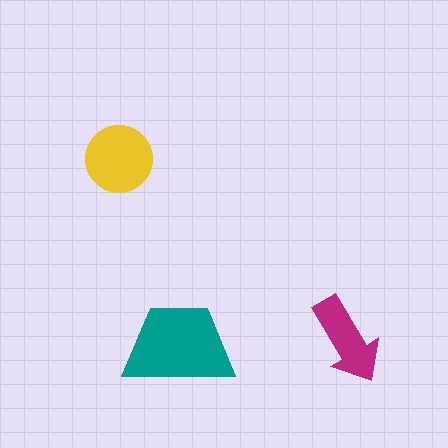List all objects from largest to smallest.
The teal trapezoid, the yellow circle, the magenta arrow.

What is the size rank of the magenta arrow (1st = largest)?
3rd.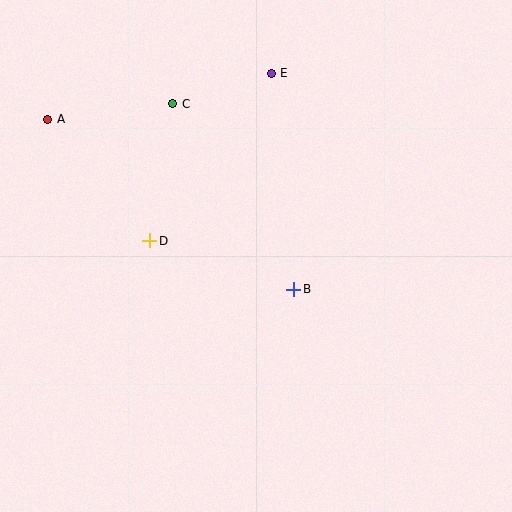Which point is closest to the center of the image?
Point B at (294, 289) is closest to the center.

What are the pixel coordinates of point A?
Point A is at (48, 119).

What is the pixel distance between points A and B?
The distance between A and B is 299 pixels.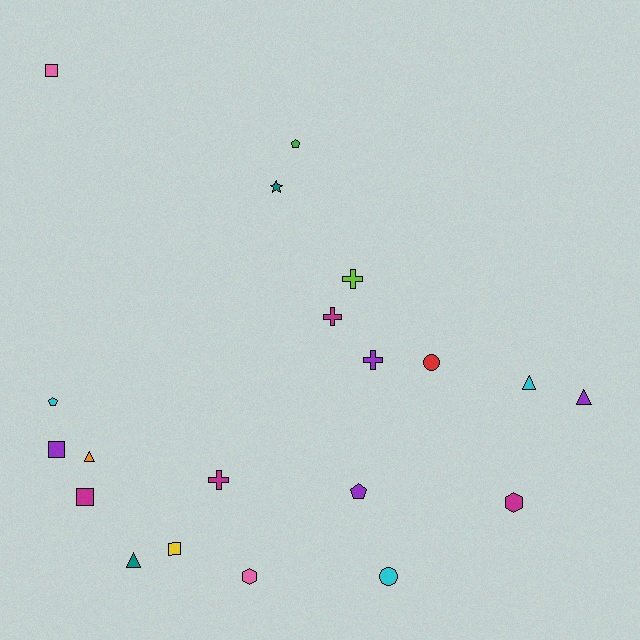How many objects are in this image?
There are 20 objects.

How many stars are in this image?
There is 1 star.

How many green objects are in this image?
There is 1 green object.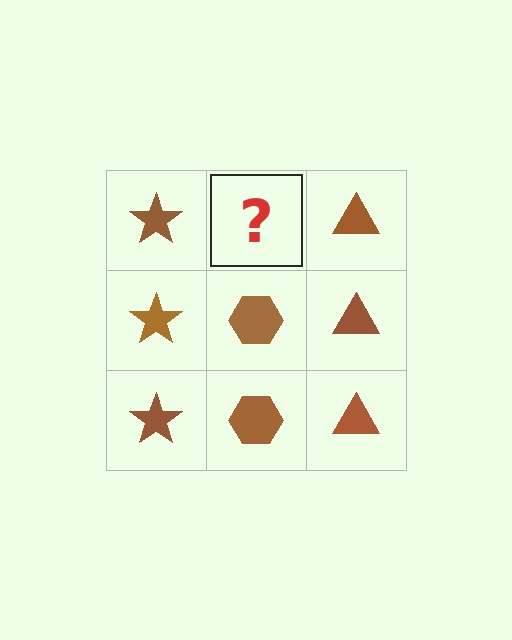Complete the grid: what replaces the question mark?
The question mark should be replaced with a brown hexagon.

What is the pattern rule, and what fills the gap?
The rule is that each column has a consistent shape. The gap should be filled with a brown hexagon.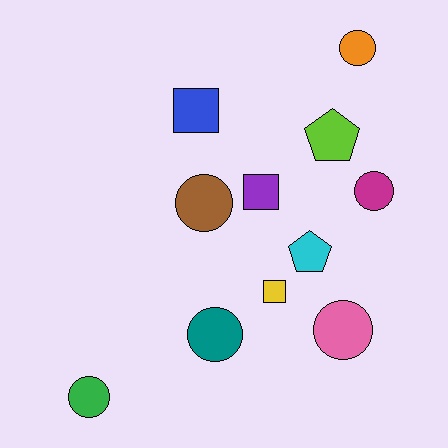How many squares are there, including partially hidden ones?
There are 3 squares.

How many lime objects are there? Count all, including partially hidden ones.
There is 1 lime object.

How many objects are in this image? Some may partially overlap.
There are 11 objects.